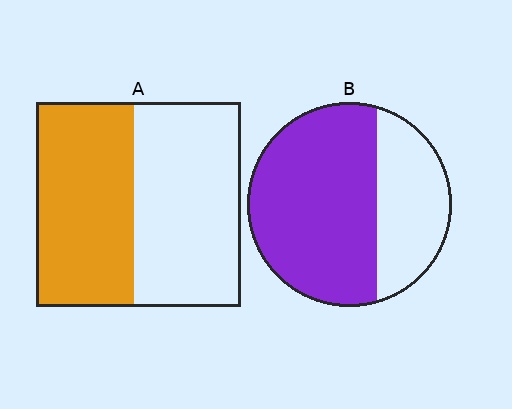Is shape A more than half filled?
Roughly half.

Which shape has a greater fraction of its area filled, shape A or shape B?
Shape B.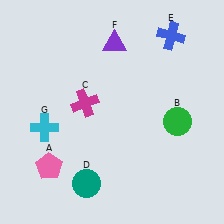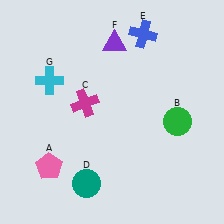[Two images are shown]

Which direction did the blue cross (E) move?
The blue cross (E) moved left.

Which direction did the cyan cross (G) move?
The cyan cross (G) moved up.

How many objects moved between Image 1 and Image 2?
2 objects moved between the two images.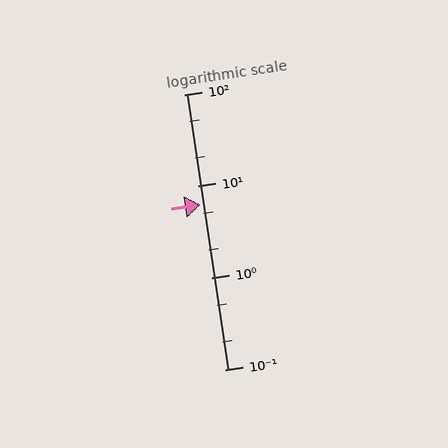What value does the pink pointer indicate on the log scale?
The pointer indicates approximately 6.3.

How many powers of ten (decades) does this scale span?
The scale spans 3 decades, from 0.1 to 100.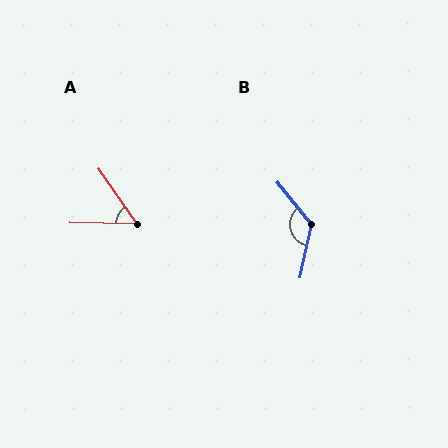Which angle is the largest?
B, at approximately 130 degrees.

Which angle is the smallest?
A, at approximately 54 degrees.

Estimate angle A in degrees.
Approximately 54 degrees.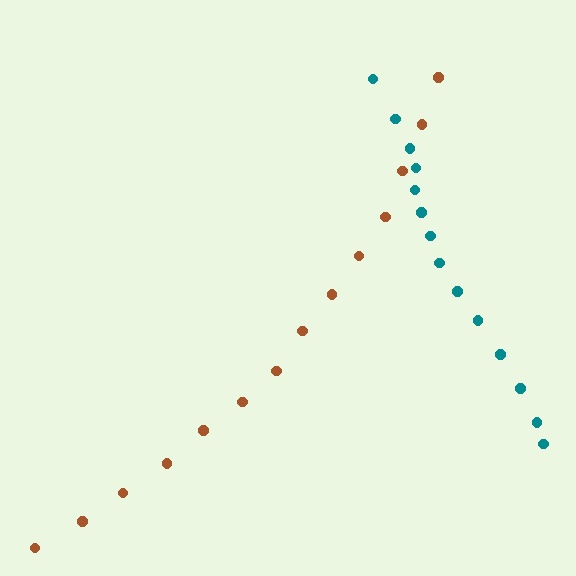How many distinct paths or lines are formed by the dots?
There are 2 distinct paths.